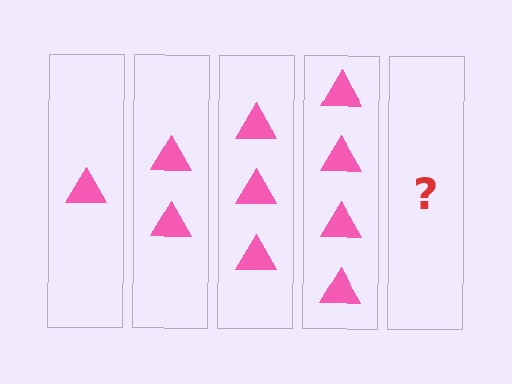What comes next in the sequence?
The next element should be 5 triangles.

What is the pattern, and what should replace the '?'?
The pattern is that each step adds one more triangle. The '?' should be 5 triangles.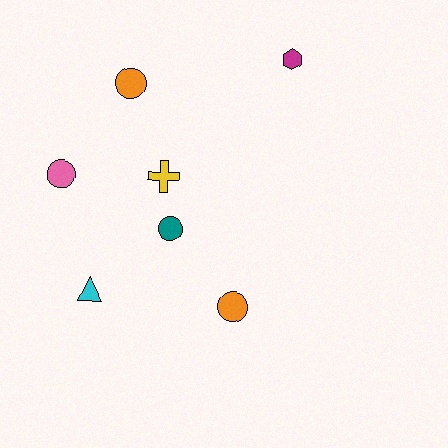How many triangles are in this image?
There is 1 triangle.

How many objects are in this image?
There are 7 objects.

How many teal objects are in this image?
There is 1 teal object.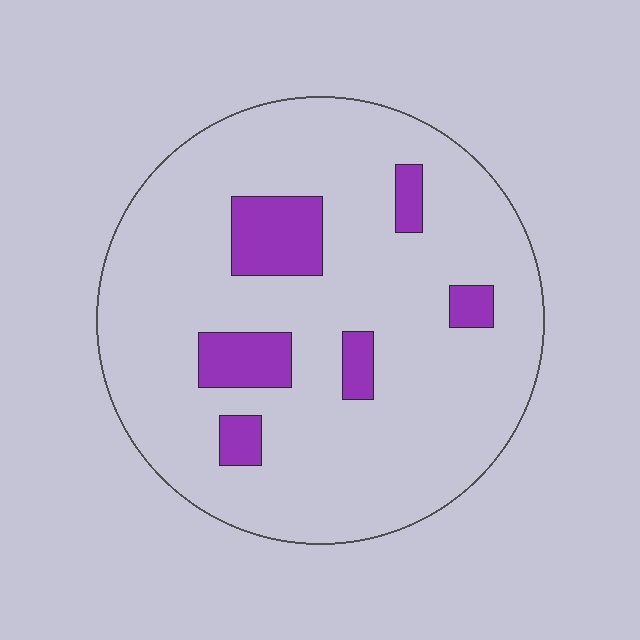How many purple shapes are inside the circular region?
6.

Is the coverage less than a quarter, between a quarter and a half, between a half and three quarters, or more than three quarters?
Less than a quarter.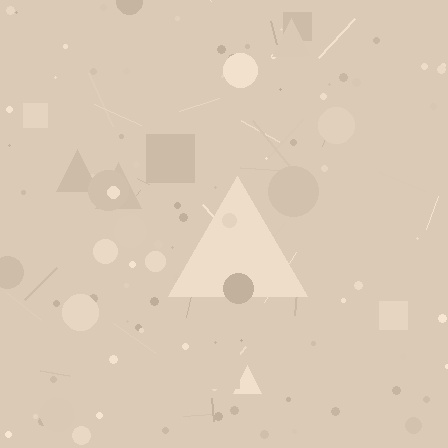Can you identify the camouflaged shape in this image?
The camouflaged shape is a triangle.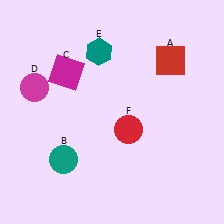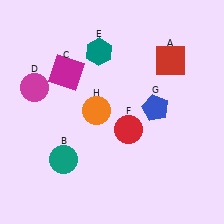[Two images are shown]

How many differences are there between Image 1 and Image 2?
There are 2 differences between the two images.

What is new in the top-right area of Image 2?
A blue pentagon (G) was added in the top-right area of Image 2.